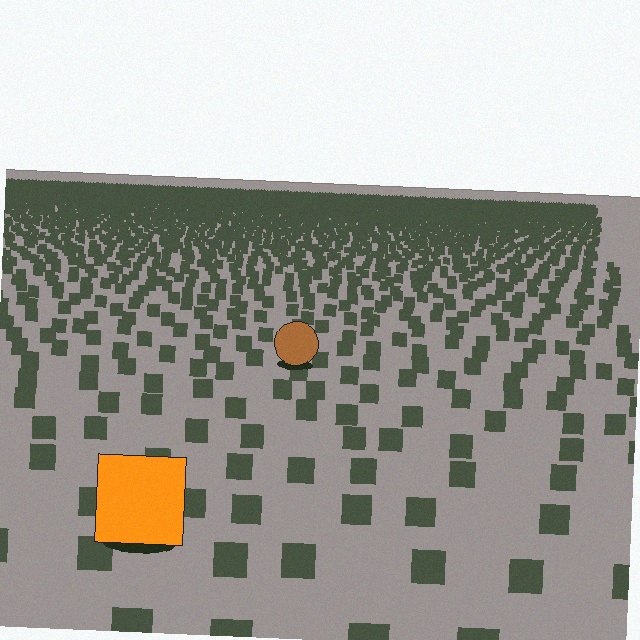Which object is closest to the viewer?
The orange square is closest. The texture marks near it are larger and more spread out.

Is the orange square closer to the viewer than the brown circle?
Yes. The orange square is closer — you can tell from the texture gradient: the ground texture is coarser near it.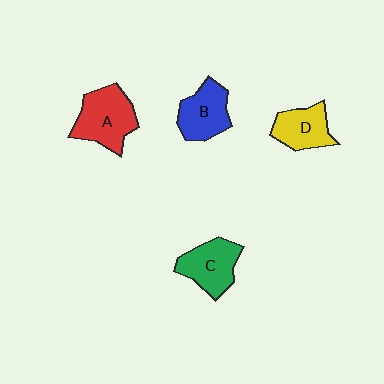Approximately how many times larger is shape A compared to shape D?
Approximately 1.4 times.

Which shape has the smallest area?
Shape D (yellow).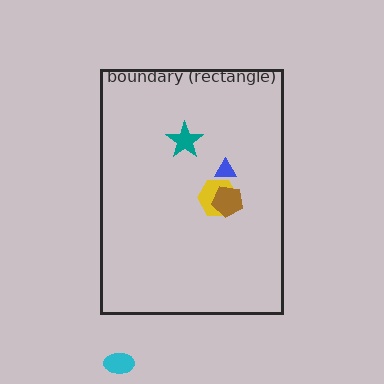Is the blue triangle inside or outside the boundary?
Inside.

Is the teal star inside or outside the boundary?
Inside.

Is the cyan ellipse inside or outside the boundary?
Outside.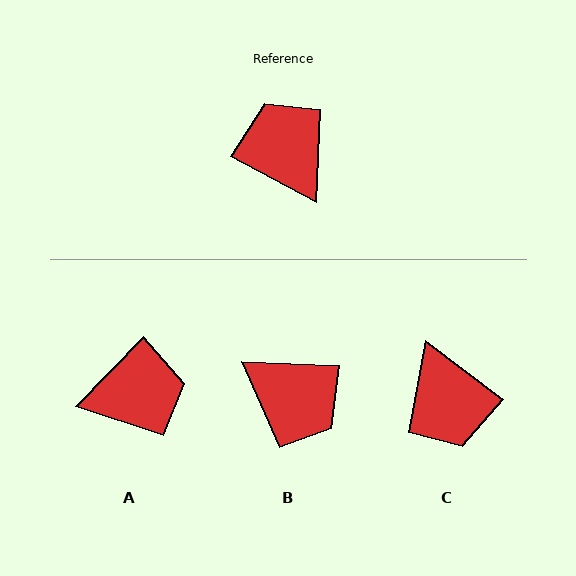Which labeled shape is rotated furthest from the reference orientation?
C, about 172 degrees away.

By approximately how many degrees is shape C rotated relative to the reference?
Approximately 172 degrees counter-clockwise.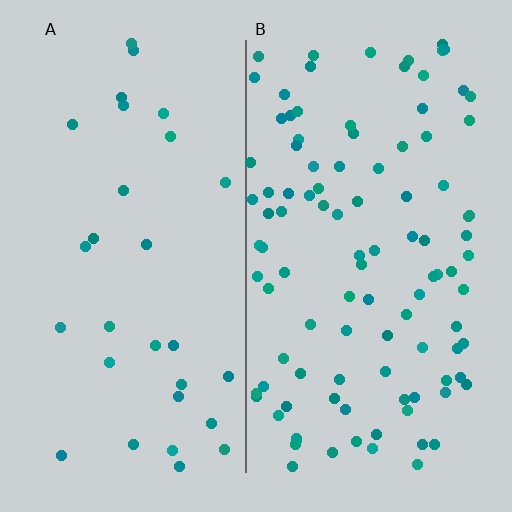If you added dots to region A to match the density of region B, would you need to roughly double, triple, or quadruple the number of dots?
Approximately triple.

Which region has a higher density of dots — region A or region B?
B (the right).